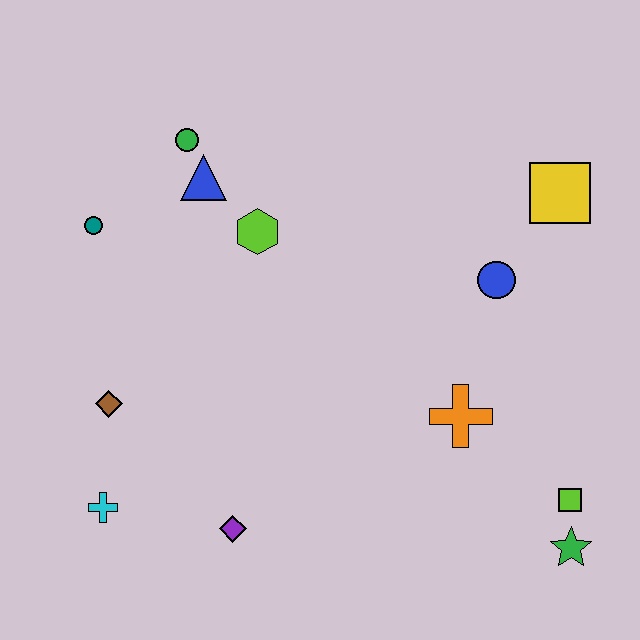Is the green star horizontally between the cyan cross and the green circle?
No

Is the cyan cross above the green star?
Yes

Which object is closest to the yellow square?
The blue circle is closest to the yellow square.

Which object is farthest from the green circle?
The green star is farthest from the green circle.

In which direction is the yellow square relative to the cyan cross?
The yellow square is to the right of the cyan cross.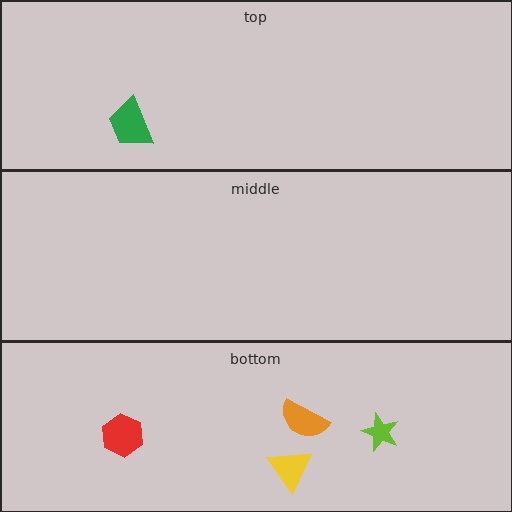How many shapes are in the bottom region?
4.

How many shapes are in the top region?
1.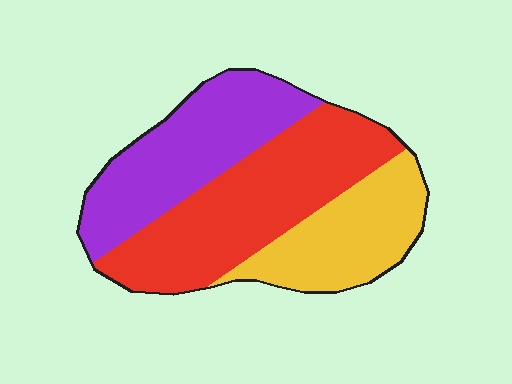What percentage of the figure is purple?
Purple takes up about one third (1/3) of the figure.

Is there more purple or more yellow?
Purple.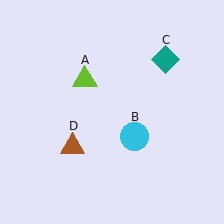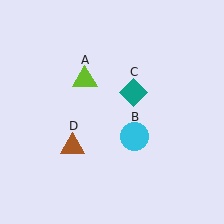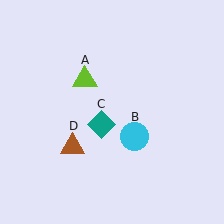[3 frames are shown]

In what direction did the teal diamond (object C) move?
The teal diamond (object C) moved down and to the left.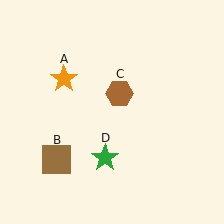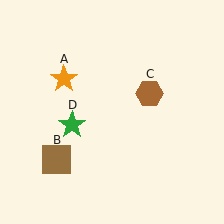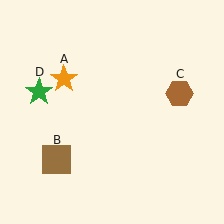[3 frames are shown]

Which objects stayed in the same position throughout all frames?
Orange star (object A) and brown square (object B) remained stationary.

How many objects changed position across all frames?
2 objects changed position: brown hexagon (object C), green star (object D).